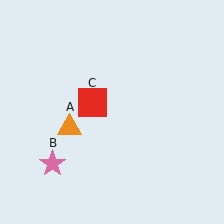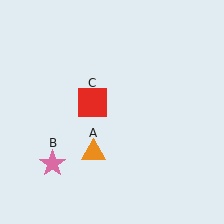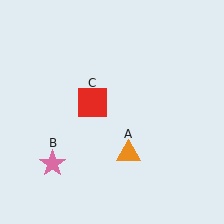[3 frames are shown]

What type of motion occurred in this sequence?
The orange triangle (object A) rotated counterclockwise around the center of the scene.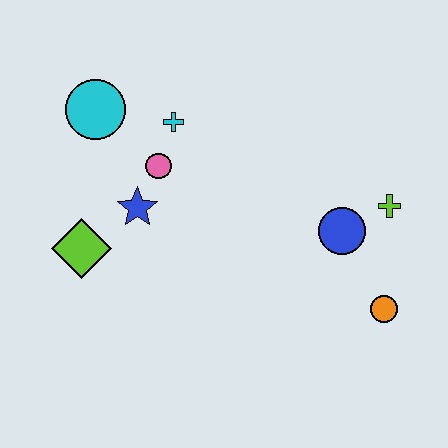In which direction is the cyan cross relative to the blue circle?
The cyan cross is to the left of the blue circle.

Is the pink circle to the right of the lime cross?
No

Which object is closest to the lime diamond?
The blue star is closest to the lime diamond.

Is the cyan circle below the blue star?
No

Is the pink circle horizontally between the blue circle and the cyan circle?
Yes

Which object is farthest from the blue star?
The orange circle is farthest from the blue star.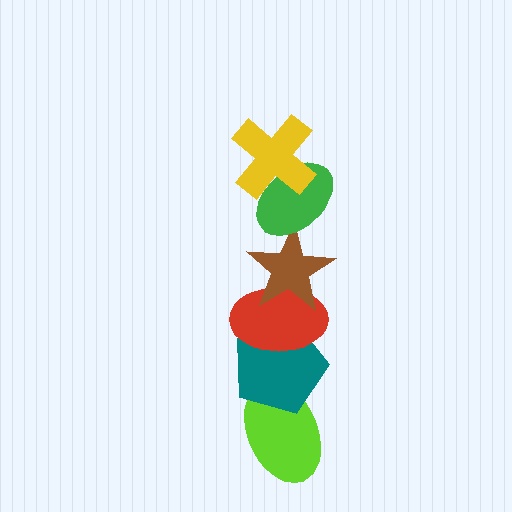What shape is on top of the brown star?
The green ellipse is on top of the brown star.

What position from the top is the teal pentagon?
The teal pentagon is 5th from the top.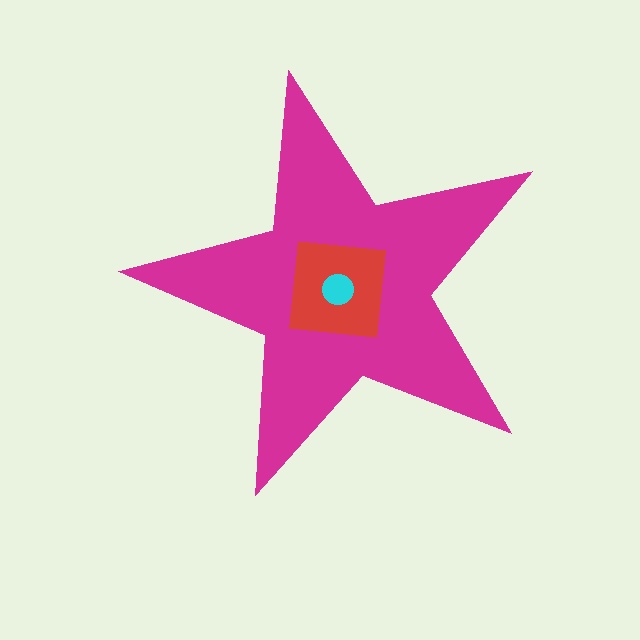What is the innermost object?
The cyan circle.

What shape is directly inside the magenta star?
The red square.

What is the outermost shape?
The magenta star.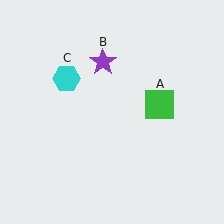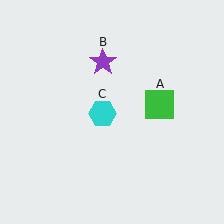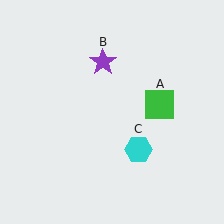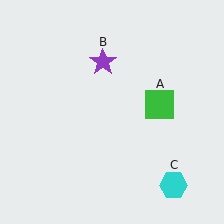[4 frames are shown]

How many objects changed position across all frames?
1 object changed position: cyan hexagon (object C).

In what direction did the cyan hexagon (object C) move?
The cyan hexagon (object C) moved down and to the right.